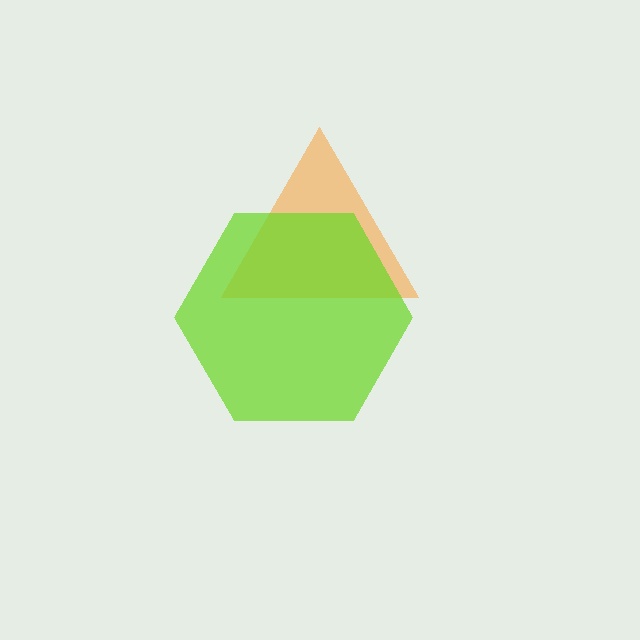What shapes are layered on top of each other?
The layered shapes are: an orange triangle, a lime hexagon.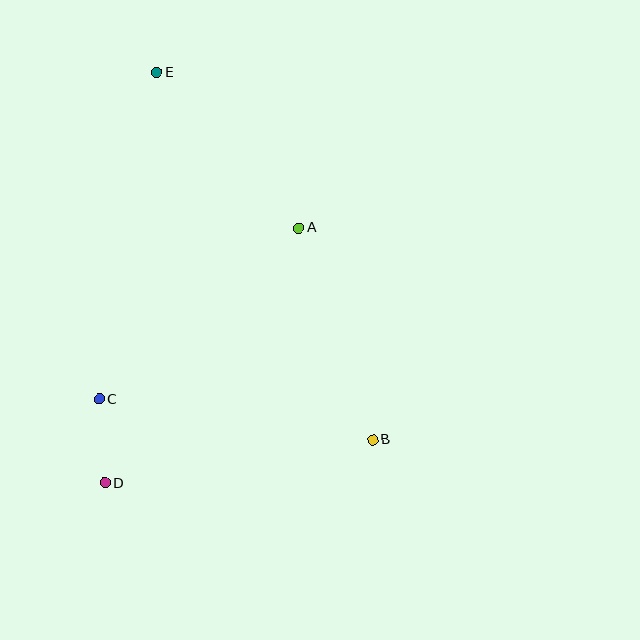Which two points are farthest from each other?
Points B and E are farthest from each other.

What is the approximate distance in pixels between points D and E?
The distance between D and E is approximately 414 pixels.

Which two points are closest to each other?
Points C and D are closest to each other.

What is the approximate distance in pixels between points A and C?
The distance between A and C is approximately 263 pixels.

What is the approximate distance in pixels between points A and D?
The distance between A and D is approximately 320 pixels.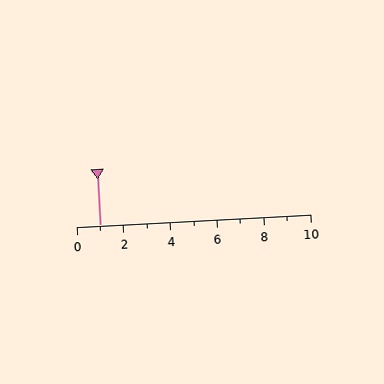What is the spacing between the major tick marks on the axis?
The major ticks are spaced 2 apart.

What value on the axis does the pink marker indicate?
The marker indicates approximately 1.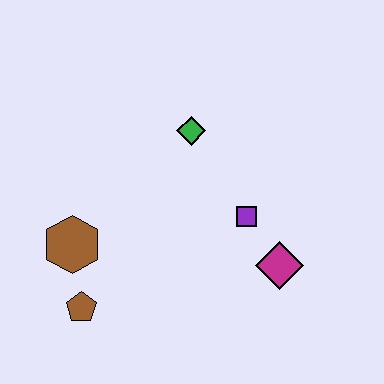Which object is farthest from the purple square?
The brown pentagon is farthest from the purple square.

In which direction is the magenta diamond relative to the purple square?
The magenta diamond is below the purple square.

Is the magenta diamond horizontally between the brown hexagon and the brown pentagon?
No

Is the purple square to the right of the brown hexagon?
Yes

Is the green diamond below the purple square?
No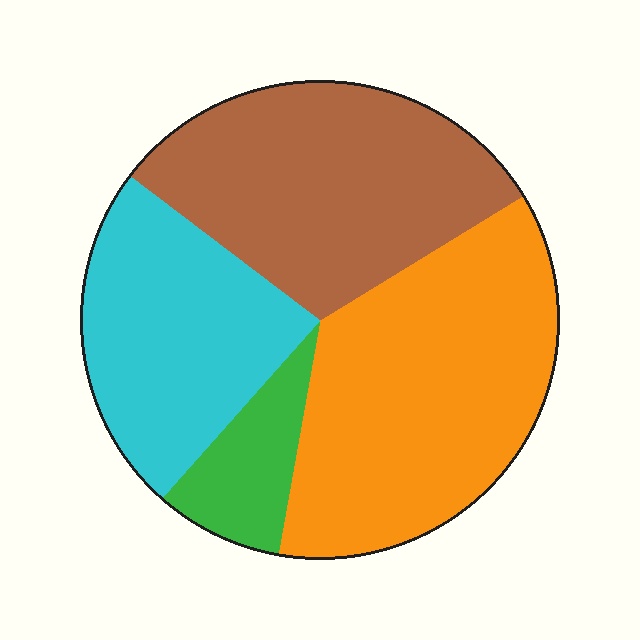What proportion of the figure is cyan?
Cyan takes up about one quarter (1/4) of the figure.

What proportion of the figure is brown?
Brown covers around 30% of the figure.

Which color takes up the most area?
Orange, at roughly 35%.